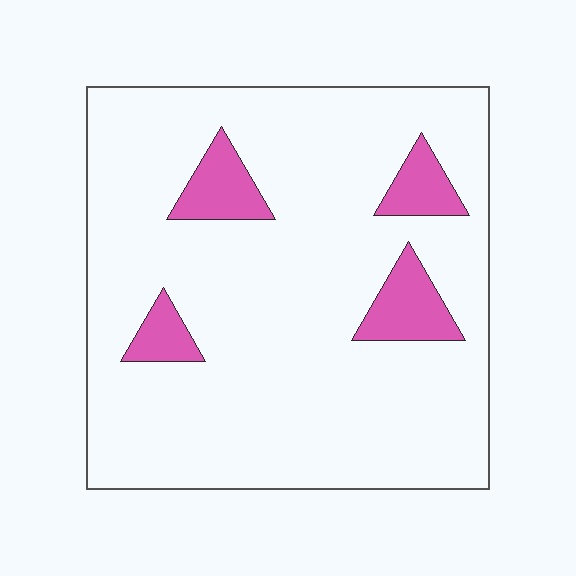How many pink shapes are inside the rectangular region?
4.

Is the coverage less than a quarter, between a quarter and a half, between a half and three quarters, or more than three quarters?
Less than a quarter.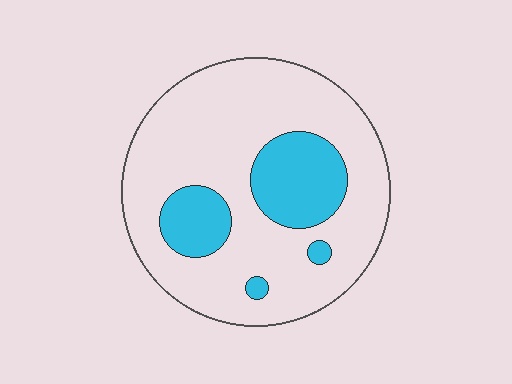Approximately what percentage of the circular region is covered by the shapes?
Approximately 20%.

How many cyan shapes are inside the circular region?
4.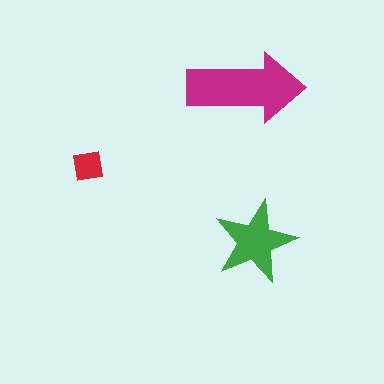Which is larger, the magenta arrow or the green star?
The magenta arrow.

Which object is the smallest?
The red square.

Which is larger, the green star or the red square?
The green star.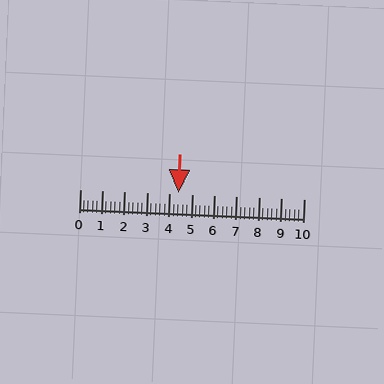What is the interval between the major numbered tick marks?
The major tick marks are spaced 1 units apart.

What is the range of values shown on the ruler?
The ruler shows values from 0 to 10.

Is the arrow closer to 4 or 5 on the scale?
The arrow is closer to 4.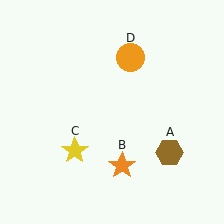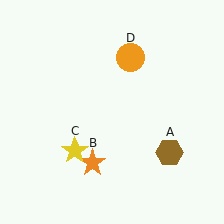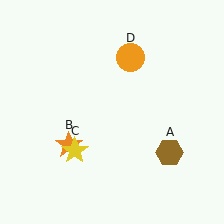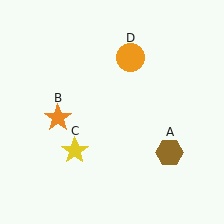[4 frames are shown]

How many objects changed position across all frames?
1 object changed position: orange star (object B).